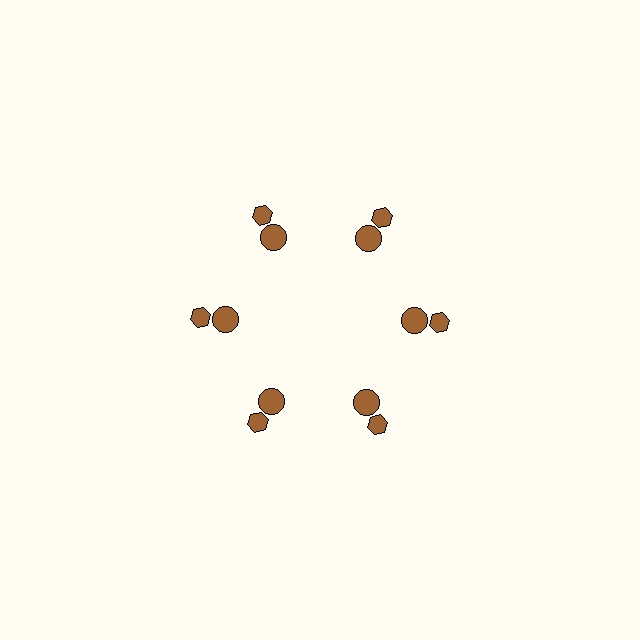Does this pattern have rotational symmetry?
Yes, this pattern has 6-fold rotational symmetry. It looks the same after rotating 60 degrees around the center.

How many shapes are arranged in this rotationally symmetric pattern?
There are 12 shapes, arranged in 6 groups of 2.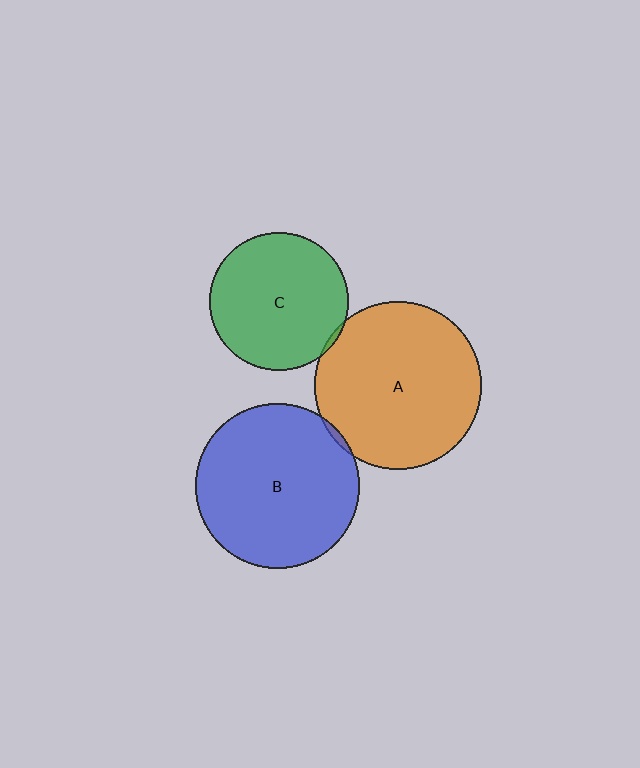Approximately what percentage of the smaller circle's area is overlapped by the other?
Approximately 5%.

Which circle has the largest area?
Circle A (orange).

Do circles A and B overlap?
Yes.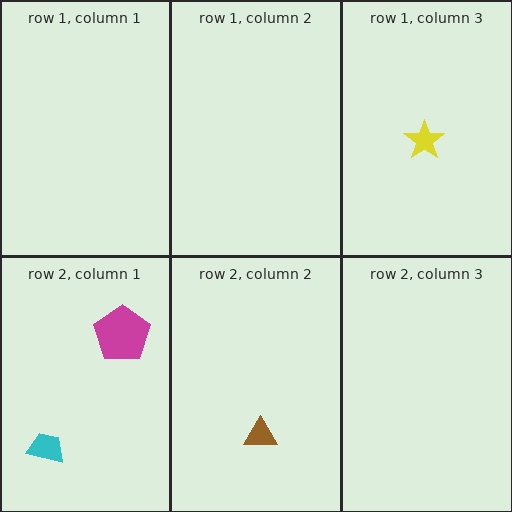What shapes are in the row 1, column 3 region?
The yellow star.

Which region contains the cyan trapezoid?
The row 2, column 1 region.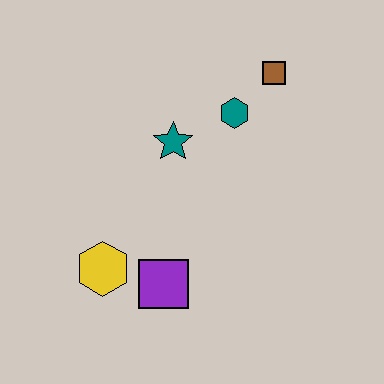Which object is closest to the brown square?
The teal hexagon is closest to the brown square.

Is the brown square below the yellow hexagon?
No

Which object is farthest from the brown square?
The yellow hexagon is farthest from the brown square.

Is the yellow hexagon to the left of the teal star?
Yes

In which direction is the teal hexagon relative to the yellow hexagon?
The teal hexagon is above the yellow hexagon.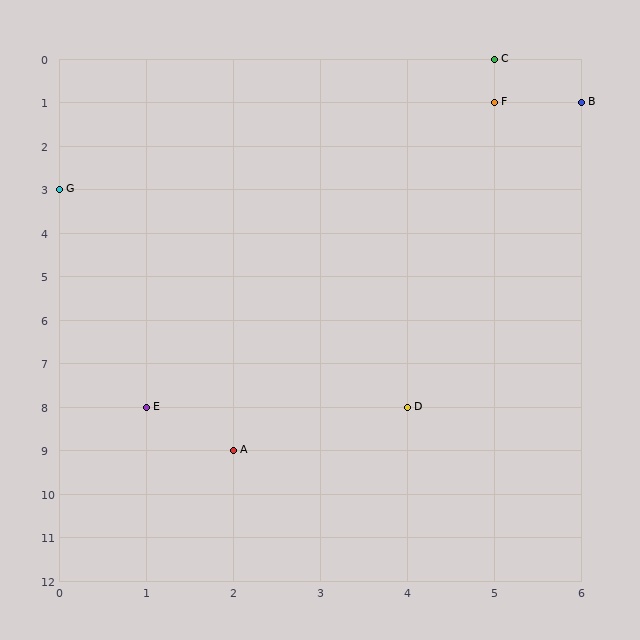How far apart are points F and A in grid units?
Points F and A are 3 columns and 8 rows apart (about 8.5 grid units diagonally).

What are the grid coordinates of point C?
Point C is at grid coordinates (5, 0).